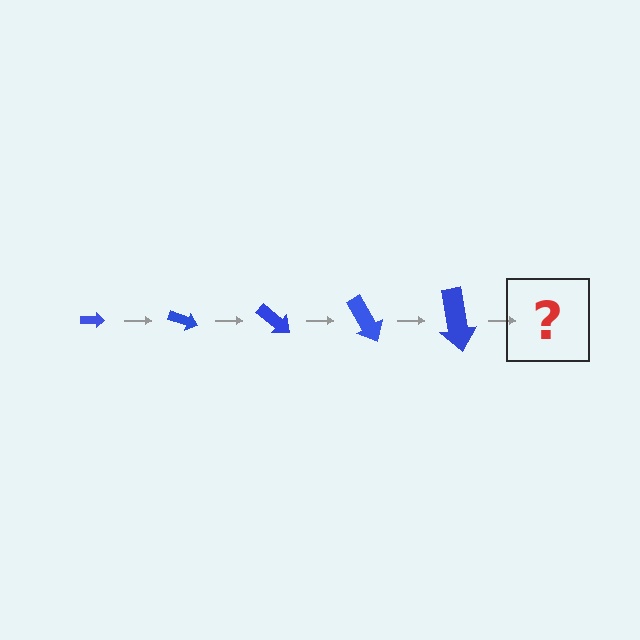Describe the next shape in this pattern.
It should be an arrow, larger than the previous one and rotated 100 degrees from the start.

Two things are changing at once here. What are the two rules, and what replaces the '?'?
The two rules are that the arrow grows larger each step and it rotates 20 degrees each step. The '?' should be an arrow, larger than the previous one and rotated 100 degrees from the start.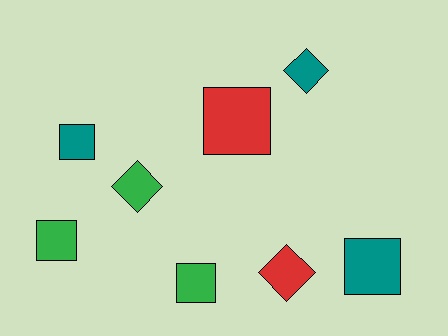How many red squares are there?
There is 1 red square.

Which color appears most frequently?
Teal, with 3 objects.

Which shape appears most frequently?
Square, with 5 objects.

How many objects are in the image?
There are 8 objects.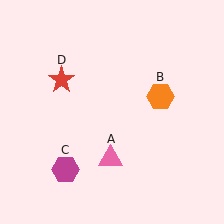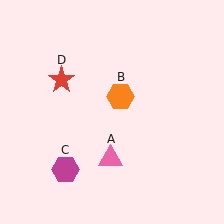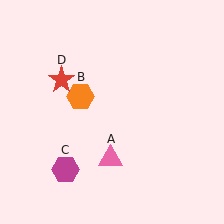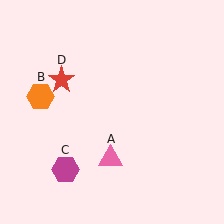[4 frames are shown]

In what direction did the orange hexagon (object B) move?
The orange hexagon (object B) moved left.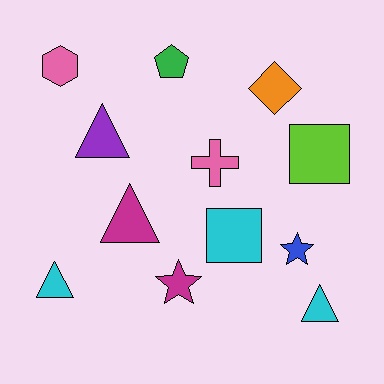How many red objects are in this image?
There are no red objects.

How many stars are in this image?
There are 2 stars.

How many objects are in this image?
There are 12 objects.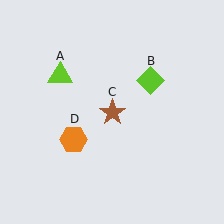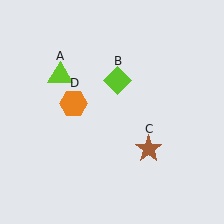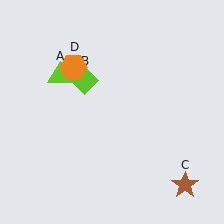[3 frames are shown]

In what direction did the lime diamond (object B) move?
The lime diamond (object B) moved left.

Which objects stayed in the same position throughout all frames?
Lime triangle (object A) remained stationary.